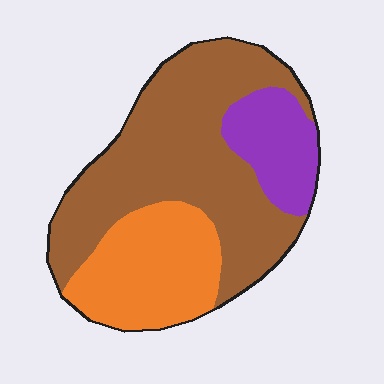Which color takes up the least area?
Purple, at roughly 15%.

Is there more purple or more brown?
Brown.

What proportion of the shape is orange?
Orange takes up between a sixth and a third of the shape.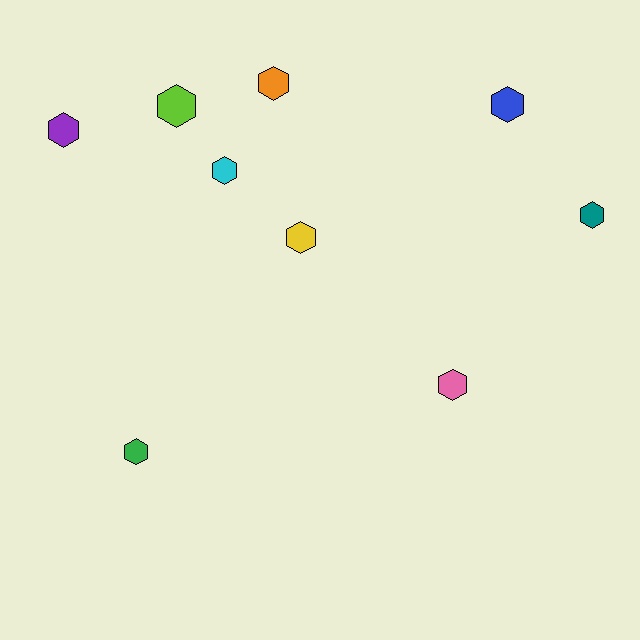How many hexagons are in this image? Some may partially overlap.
There are 9 hexagons.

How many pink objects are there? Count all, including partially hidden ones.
There is 1 pink object.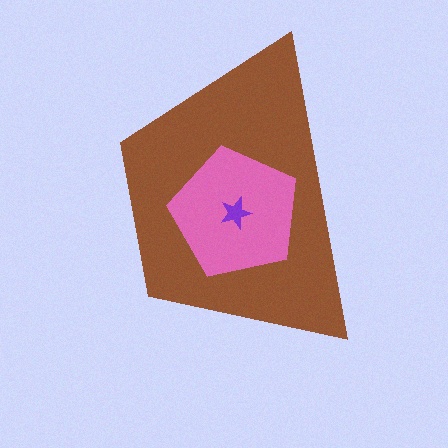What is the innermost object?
The purple star.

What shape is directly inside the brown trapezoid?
The pink pentagon.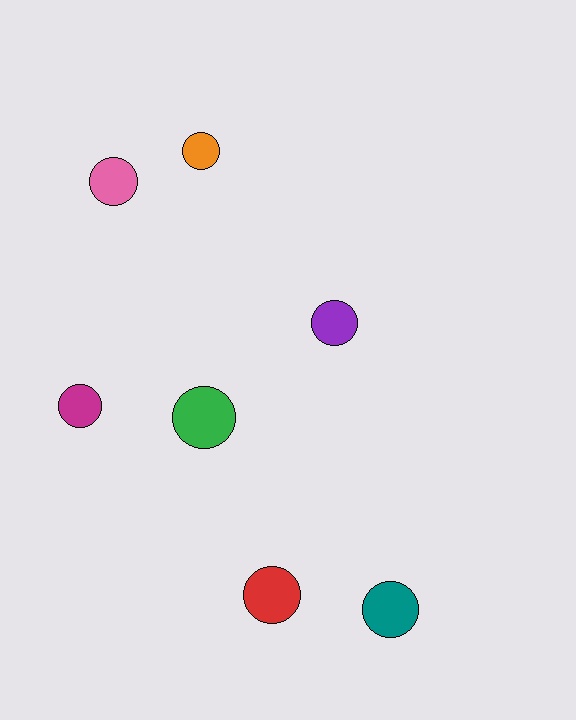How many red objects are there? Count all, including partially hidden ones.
There is 1 red object.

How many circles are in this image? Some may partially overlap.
There are 7 circles.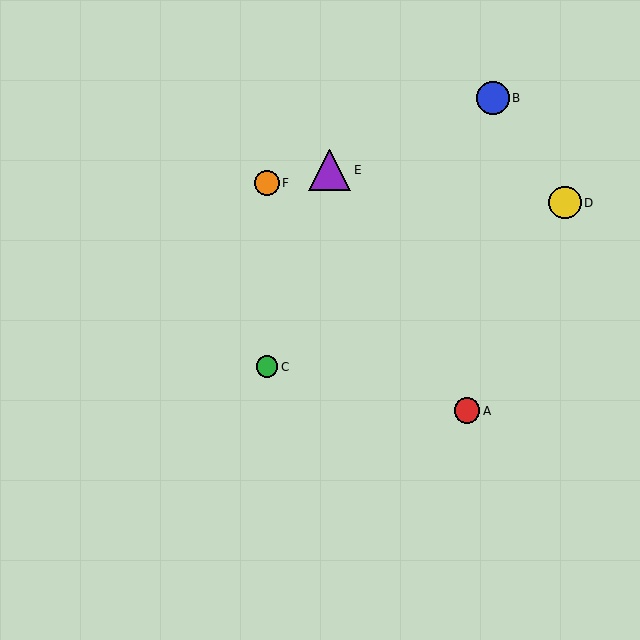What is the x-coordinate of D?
Object D is at x≈565.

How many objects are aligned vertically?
2 objects (C, F) are aligned vertically.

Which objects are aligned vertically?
Objects C, F are aligned vertically.